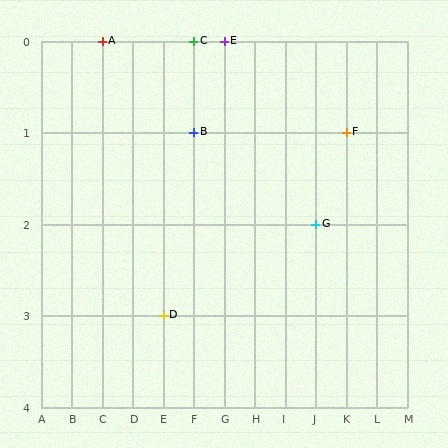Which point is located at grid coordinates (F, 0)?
Point C is at (F, 0).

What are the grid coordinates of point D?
Point D is at grid coordinates (E, 3).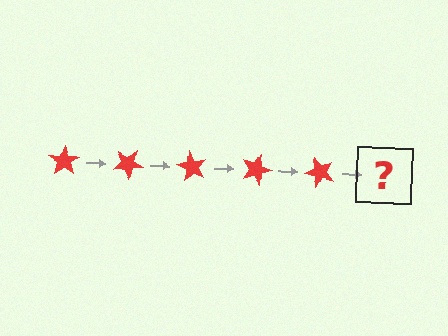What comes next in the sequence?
The next element should be a red star rotated 150 degrees.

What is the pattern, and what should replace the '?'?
The pattern is that the star rotates 30 degrees each step. The '?' should be a red star rotated 150 degrees.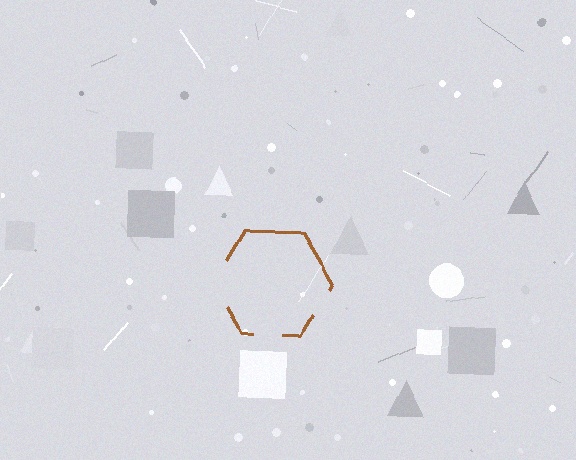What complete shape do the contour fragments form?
The contour fragments form a hexagon.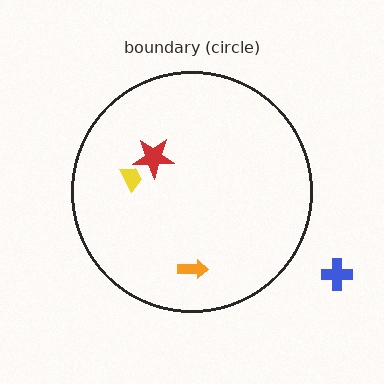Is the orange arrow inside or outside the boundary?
Inside.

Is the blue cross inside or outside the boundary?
Outside.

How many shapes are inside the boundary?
3 inside, 1 outside.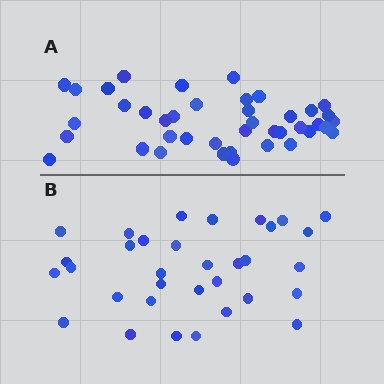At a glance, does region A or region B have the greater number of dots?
Region A (the top region) has more dots.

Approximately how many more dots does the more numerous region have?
Region A has roughly 8 or so more dots than region B.